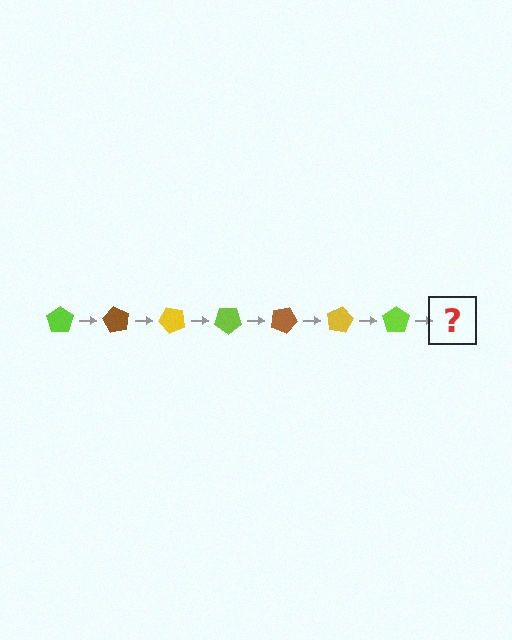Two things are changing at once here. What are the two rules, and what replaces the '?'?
The two rules are that it rotates 60 degrees each step and the color cycles through lime, brown, and yellow. The '?' should be a brown pentagon, rotated 420 degrees from the start.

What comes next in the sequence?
The next element should be a brown pentagon, rotated 420 degrees from the start.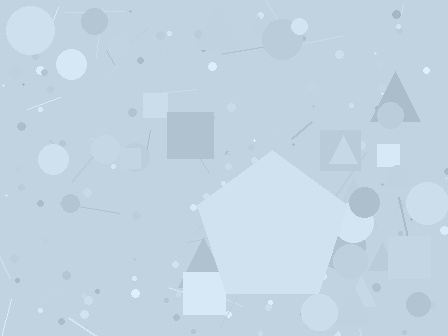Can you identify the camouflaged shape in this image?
The camouflaged shape is a pentagon.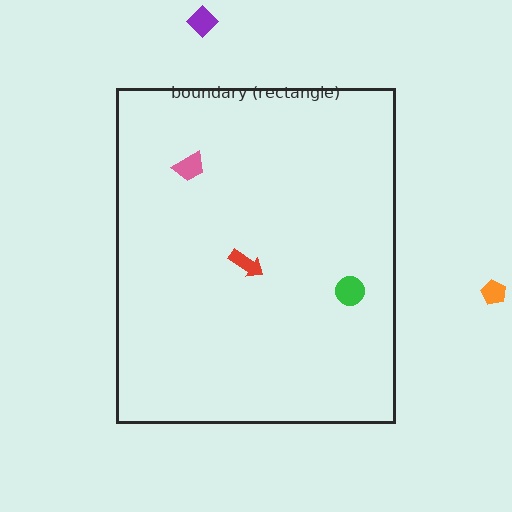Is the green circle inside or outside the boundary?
Inside.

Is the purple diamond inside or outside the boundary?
Outside.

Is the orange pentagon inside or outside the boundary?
Outside.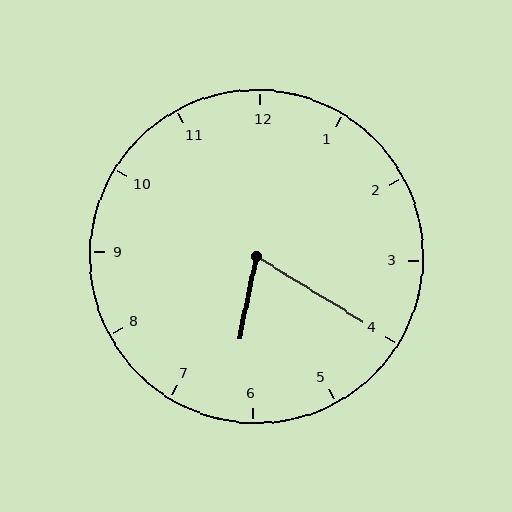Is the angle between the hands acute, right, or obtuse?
It is acute.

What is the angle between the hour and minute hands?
Approximately 70 degrees.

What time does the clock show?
6:20.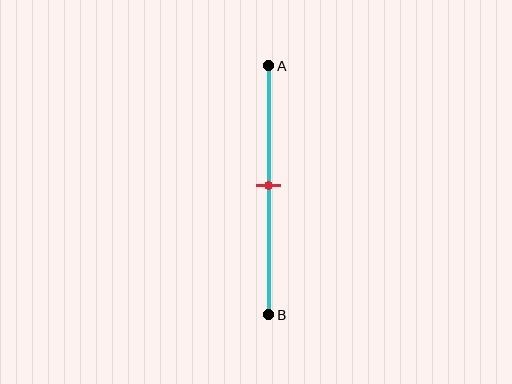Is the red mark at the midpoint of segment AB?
Yes, the mark is approximately at the midpoint.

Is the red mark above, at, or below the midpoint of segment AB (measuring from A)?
The red mark is approximately at the midpoint of segment AB.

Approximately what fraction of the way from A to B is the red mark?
The red mark is approximately 50% of the way from A to B.